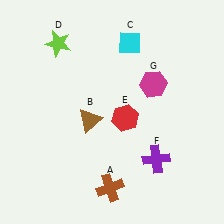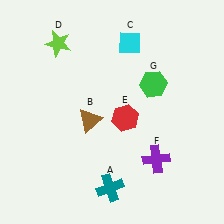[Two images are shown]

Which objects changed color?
A changed from brown to teal. G changed from magenta to green.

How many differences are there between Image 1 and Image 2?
There are 2 differences between the two images.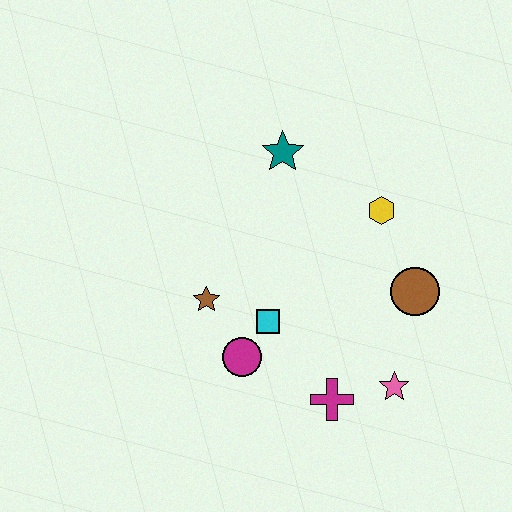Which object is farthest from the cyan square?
The teal star is farthest from the cyan square.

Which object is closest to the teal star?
The yellow hexagon is closest to the teal star.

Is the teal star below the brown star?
No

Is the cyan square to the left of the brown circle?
Yes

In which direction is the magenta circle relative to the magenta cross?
The magenta circle is to the left of the magenta cross.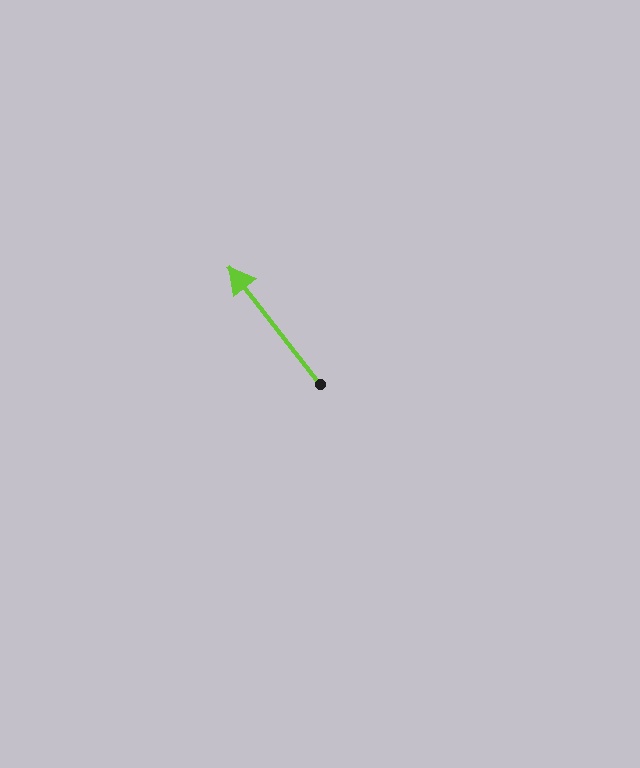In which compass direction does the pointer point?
Northwest.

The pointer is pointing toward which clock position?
Roughly 11 o'clock.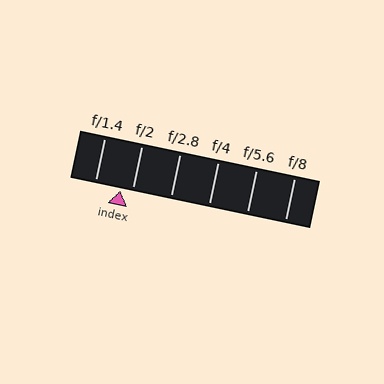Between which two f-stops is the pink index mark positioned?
The index mark is between f/1.4 and f/2.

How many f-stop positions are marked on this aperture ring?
There are 6 f-stop positions marked.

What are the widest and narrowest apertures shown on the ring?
The widest aperture shown is f/1.4 and the narrowest is f/8.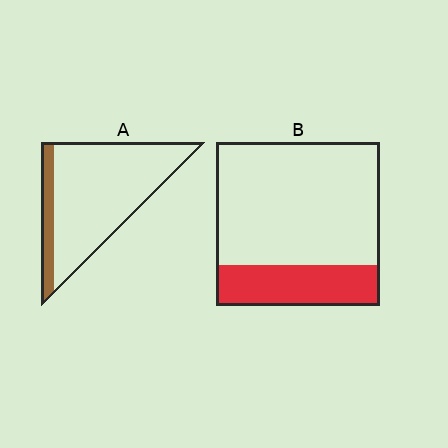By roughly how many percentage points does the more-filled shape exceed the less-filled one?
By roughly 10 percentage points (B over A).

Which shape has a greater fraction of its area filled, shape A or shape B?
Shape B.